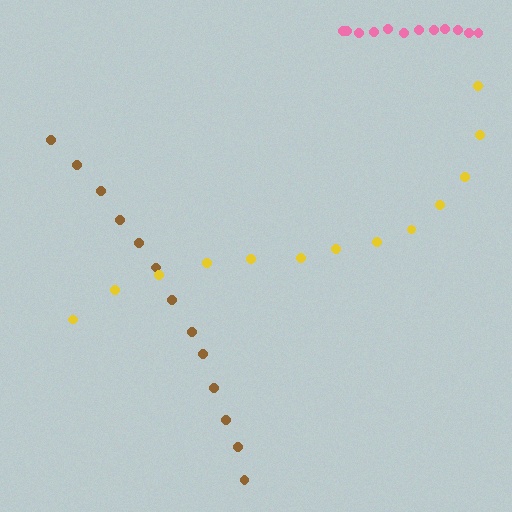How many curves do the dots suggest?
There are 3 distinct paths.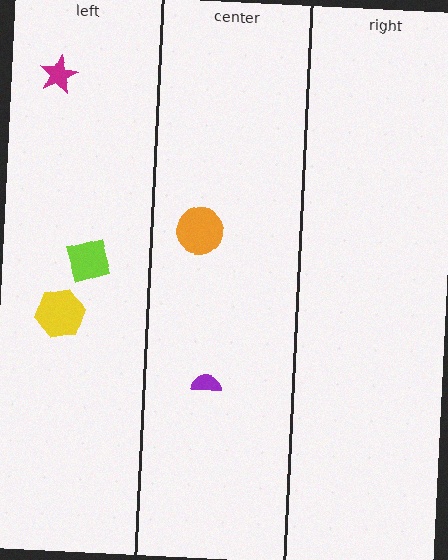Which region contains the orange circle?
The center region.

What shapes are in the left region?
The magenta star, the lime square, the yellow hexagon.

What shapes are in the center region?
The orange circle, the purple semicircle.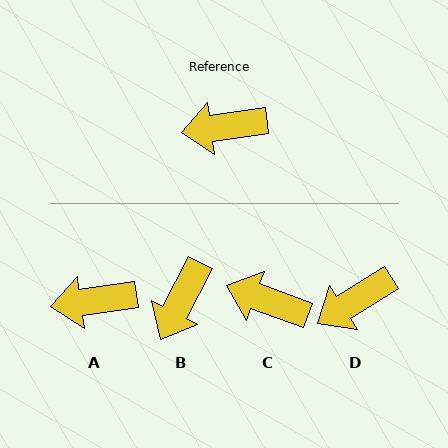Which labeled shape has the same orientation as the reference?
A.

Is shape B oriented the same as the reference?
No, it is off by about 55 degrees.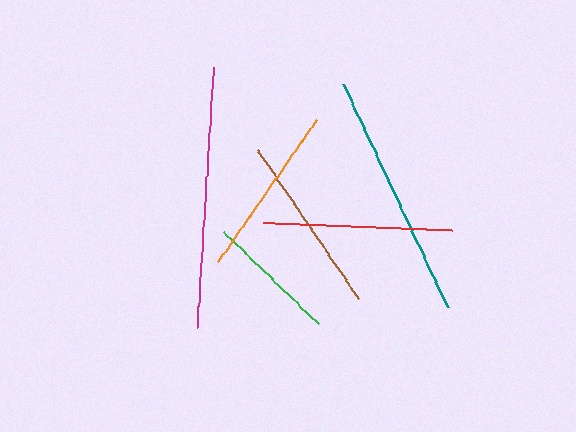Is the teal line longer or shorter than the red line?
The teal line is longer than the red line.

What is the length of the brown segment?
The brown segment is approximately 180 pixels long.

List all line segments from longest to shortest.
From longest to shortest: magenta, teal, red, brown, orange, green.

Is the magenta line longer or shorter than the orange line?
The magenta line is longer than the orange line.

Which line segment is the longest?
The magenta line is the longest at approximately 261 pixels.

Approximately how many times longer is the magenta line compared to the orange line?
The magenta line is approximately 1.5 times the length of the orange line.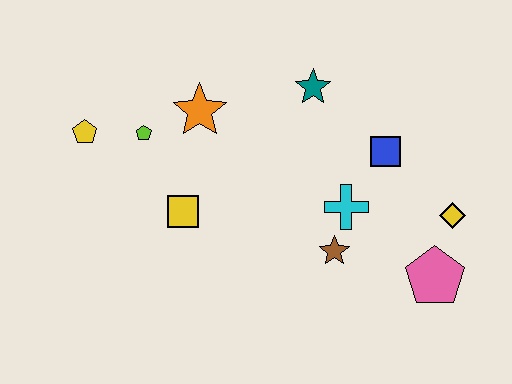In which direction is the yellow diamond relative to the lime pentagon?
The yellow diamond is to the right of the lime pentagon.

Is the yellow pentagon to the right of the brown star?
No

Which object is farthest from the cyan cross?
The yellow pentagon is farthest from the cyan cross.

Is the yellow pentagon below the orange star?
Yes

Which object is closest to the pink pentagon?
The yellow diamond is closest to the pink pentagon.